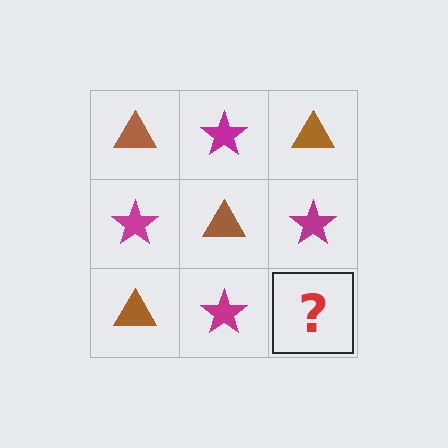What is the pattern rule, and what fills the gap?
The rule is that it alternates brown triangle and magenta star in a checkerboard pattern. The gap should be filled with a brown triangle.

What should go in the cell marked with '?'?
The missing cell should contain a brown triangle.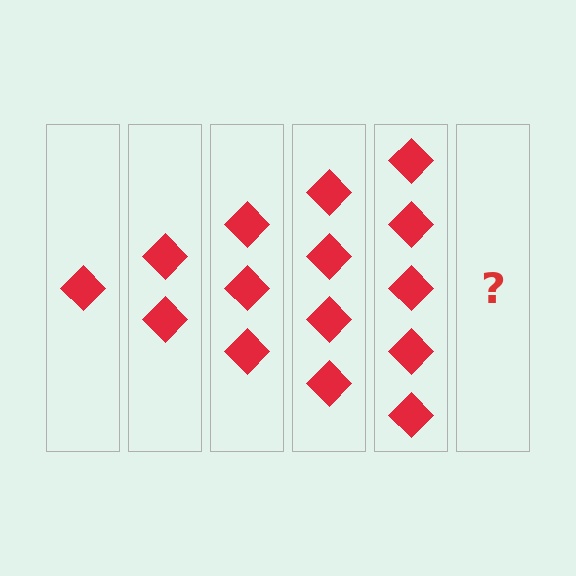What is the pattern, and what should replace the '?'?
The pattern is that each step adds one more diamond. The '?' should be 6 diamonds.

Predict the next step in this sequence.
The next step is 6 diamonds.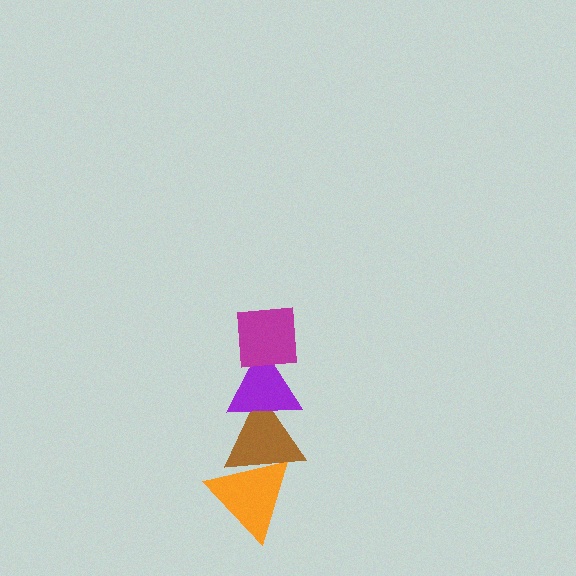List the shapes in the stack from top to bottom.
From top to bottom: the magenta square, the purple triangle, the brown triangle, the orange triangle.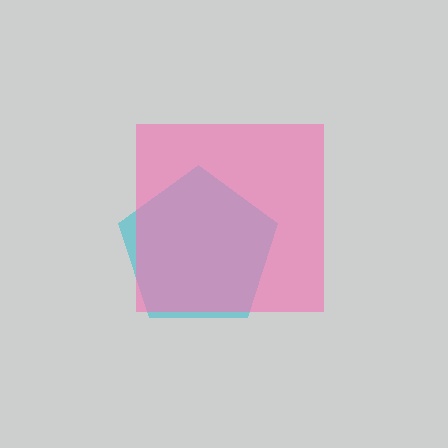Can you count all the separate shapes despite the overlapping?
Yes, there are 2 separate shapes.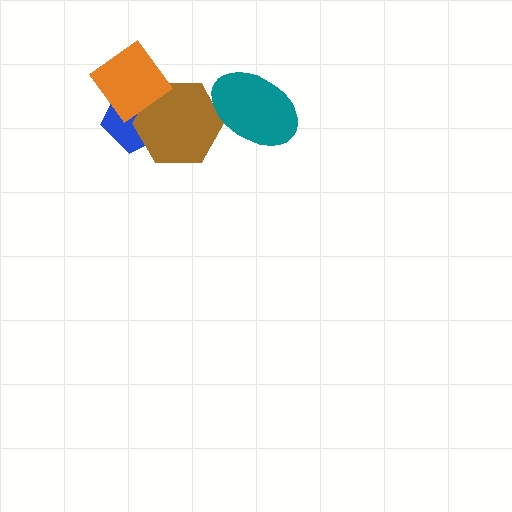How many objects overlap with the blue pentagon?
2 objects overlap with the blue pentagon.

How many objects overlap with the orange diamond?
2 objects overlap with the orange diamond.